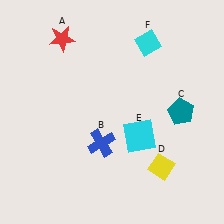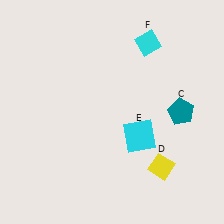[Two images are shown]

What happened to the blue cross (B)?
The blue cross (B) was removed in Image 2. It was in the bottom-left area of Image 1.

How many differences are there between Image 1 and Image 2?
There are 2 differences between the two images.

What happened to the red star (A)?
The red star (A) was removed in Image 2. It was in the top-left area of Image 1.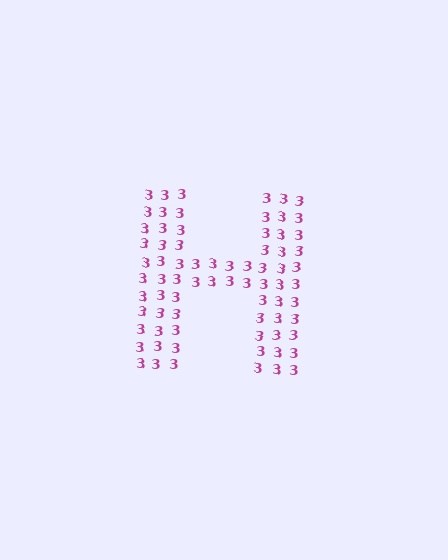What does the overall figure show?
The overall figure shows the letter H.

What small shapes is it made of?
It is made of small digit 3's.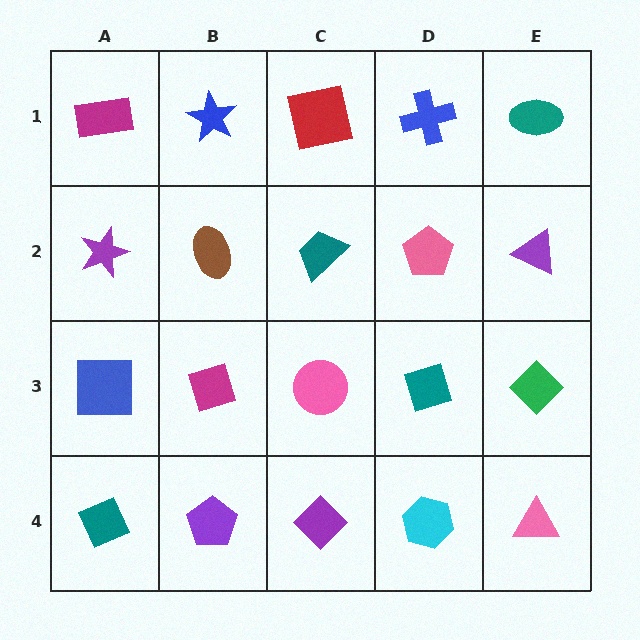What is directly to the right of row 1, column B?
A red square.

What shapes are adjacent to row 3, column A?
A purple star (row 2, column A), a teal diamond (row 4, column A), a magenta diamond (row 3, column B).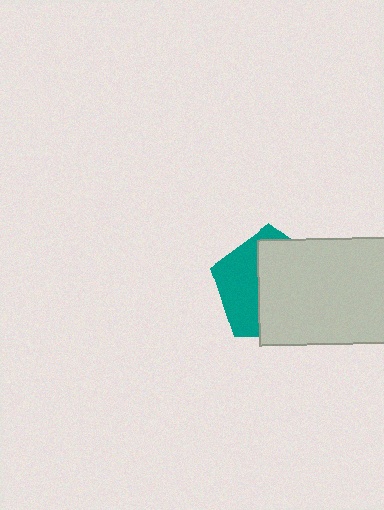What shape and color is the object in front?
The object in front is a light gray rectangle.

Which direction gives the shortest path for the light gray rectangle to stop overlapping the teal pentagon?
Moving right gives the shortest separation.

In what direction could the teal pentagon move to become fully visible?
The teal pentagon could move left. That would shift it out from behind the light gray rectangle entirely.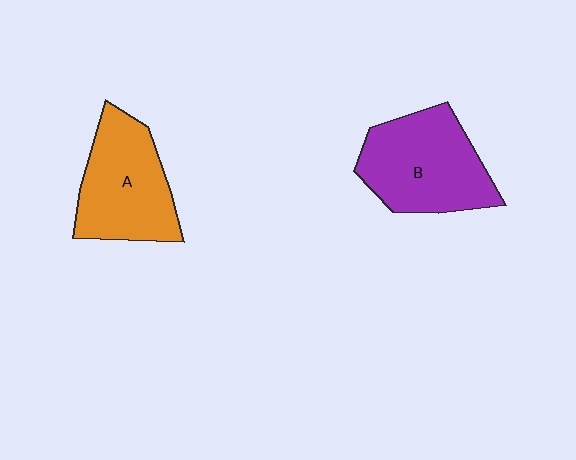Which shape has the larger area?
Shape B (purple).